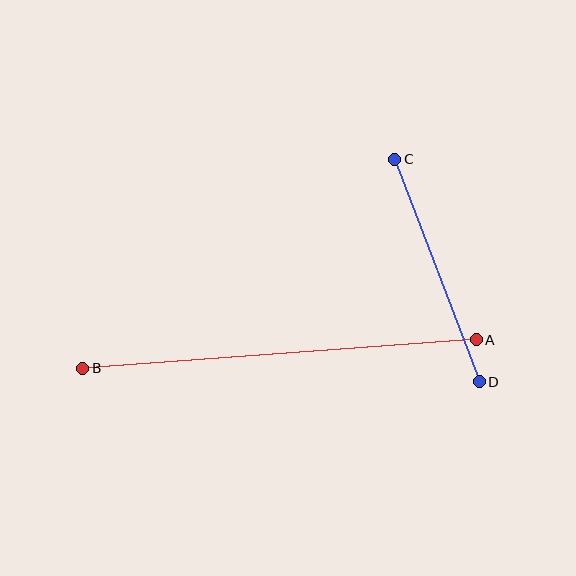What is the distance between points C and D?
The distance is approximately 238 pixels.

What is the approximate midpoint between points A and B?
The midpoint is at approximately (280, 354) pixels.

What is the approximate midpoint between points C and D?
The midpoint is at approximately (437, 270) pixels.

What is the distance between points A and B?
The distance is approximately 395 pixels.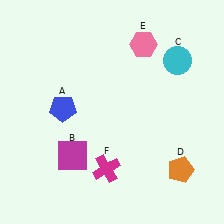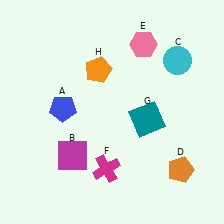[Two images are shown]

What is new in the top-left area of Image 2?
An orange pentagon (H) was added in the top-left area of Image 2.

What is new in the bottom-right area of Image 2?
A teal square (G) was added in the bottom-right area of Image 2.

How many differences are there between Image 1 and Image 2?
There are 2 differences between the two images.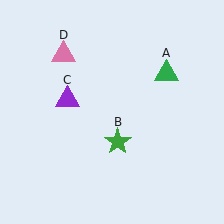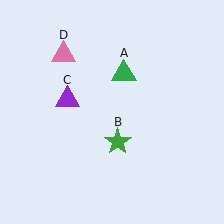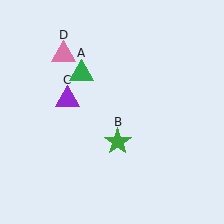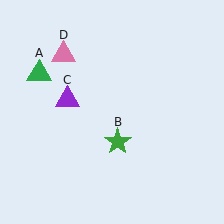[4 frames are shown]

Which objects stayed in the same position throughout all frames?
Green star (object B) and purple triangle (object C) and pink triangle (object D) remained stationary.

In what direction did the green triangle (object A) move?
The green triangle (object A) moved left.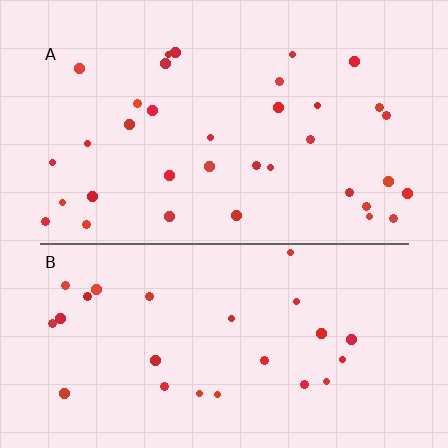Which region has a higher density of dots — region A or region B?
A (the top).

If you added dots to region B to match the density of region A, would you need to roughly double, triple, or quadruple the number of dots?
Approximately double.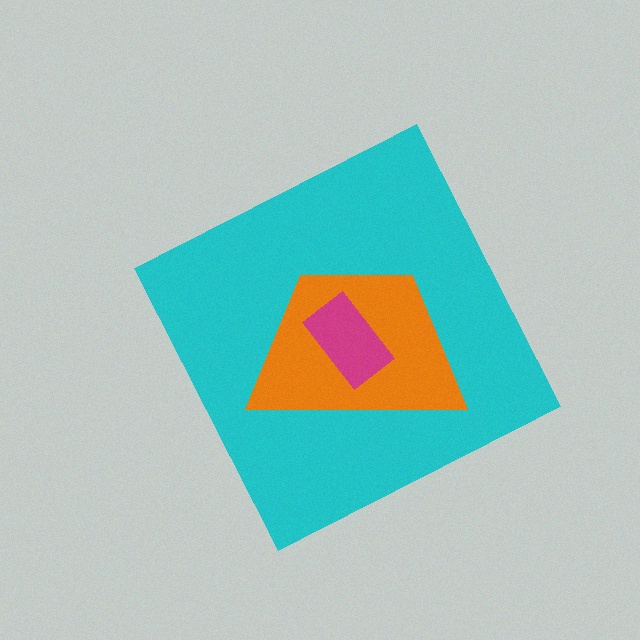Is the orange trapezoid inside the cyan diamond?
Yes.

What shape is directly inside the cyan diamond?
The orange trapezoid.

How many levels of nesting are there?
3.